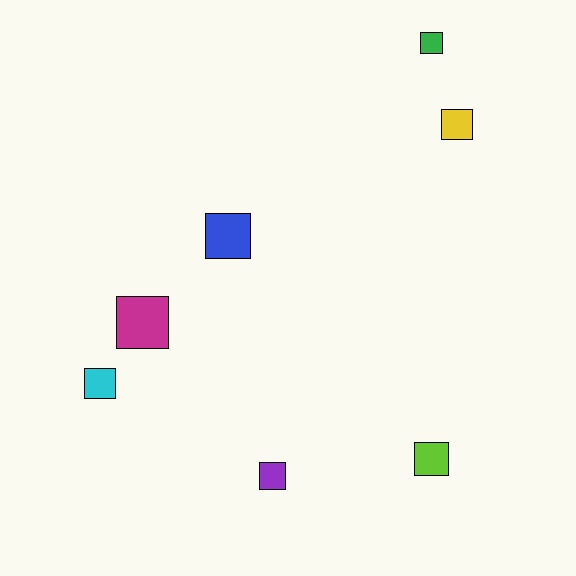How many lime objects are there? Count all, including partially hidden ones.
There is 1 lime object.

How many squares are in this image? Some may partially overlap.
There are 7 squares.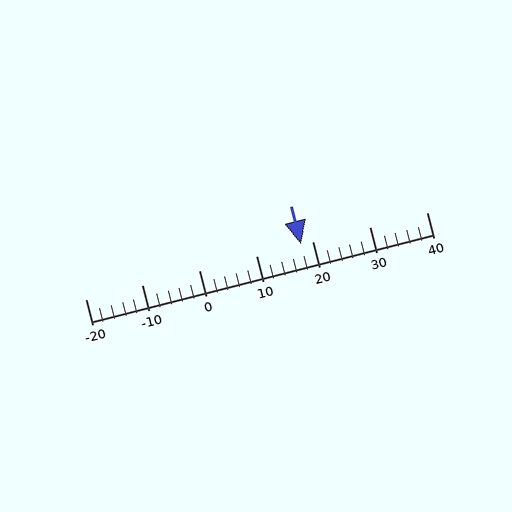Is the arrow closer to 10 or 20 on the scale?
The arrow is closer to 20.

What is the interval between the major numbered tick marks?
The major tick marks are spaced 10 units apart.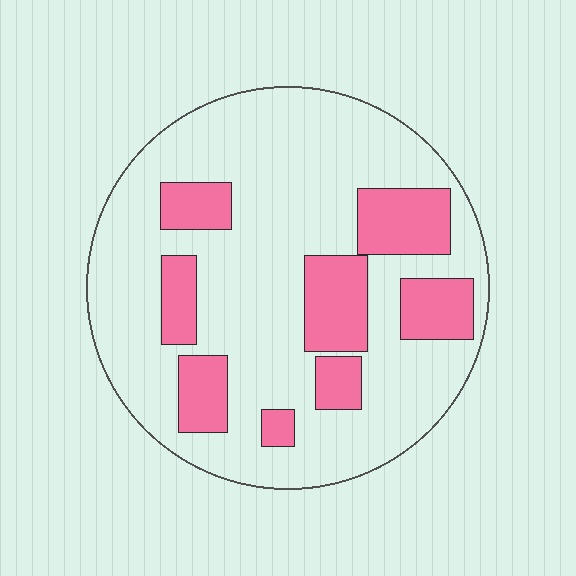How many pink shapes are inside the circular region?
8.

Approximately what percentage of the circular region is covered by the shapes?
Approximately 25%.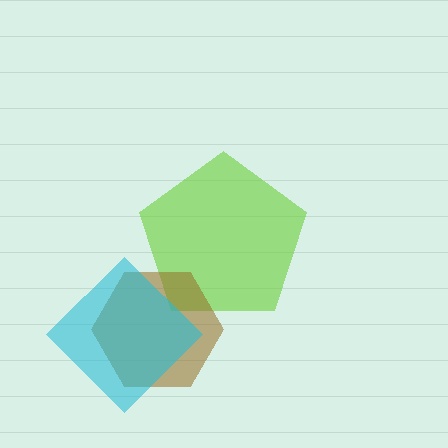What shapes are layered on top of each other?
The layered shapes are: a lime pentagon, a brown hexagon, a cyan diamond.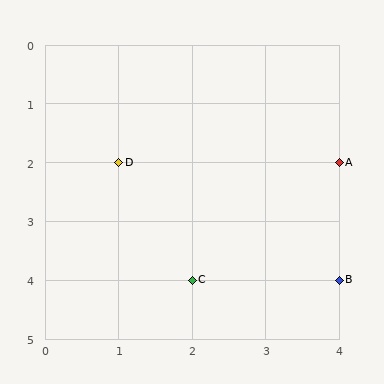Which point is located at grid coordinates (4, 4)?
Point B is at (4, 4).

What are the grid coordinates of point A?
Point A is at grid coordinates (4, 2).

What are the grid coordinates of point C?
Point C is at grid coordinates (2, 4).